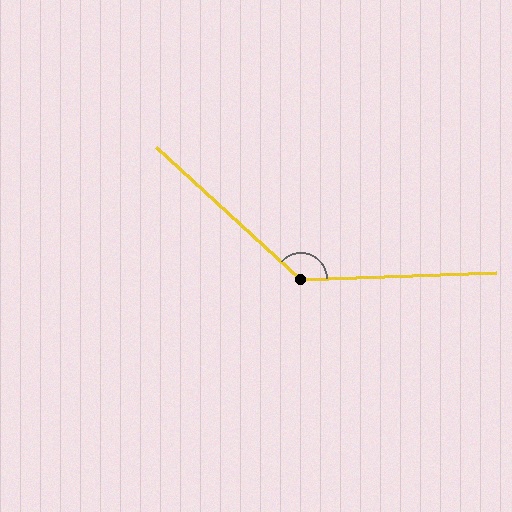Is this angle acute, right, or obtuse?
It is obtuse.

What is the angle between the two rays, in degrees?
Approximately 136 degrees.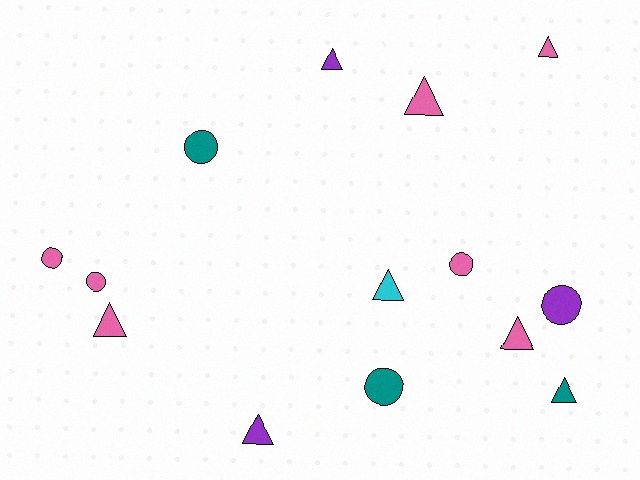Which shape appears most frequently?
Triangle, with 8 objects.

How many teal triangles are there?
There is 1 teal triangle.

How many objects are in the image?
There are 14 objects.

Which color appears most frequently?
Pink, with 7 objects.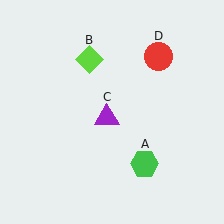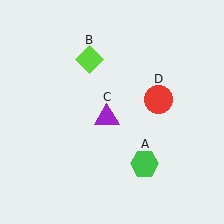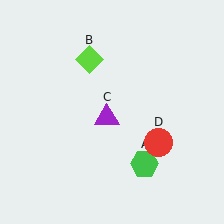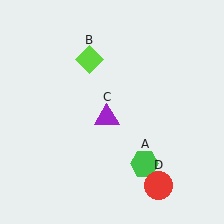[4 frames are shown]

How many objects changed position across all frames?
1 object changed position: red circle (object D).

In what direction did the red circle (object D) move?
The red circle (object D) moved down.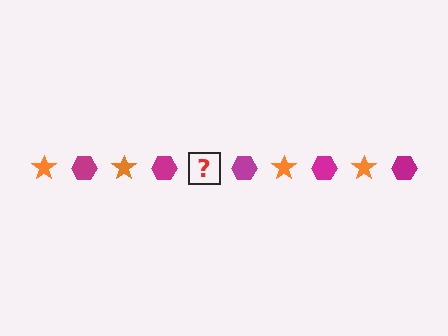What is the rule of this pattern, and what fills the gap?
The rule is that the pattern alternates between orange star and magenta hexagon. The gap should be filled with an orange star.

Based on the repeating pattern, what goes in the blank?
The blank should be an orange star.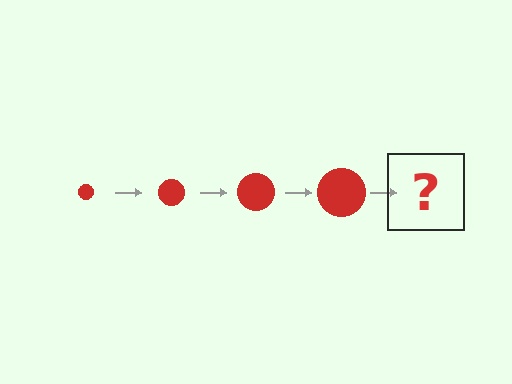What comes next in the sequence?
The next element should be a red circle, larger than the previous one.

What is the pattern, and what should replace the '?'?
The pattern is that the circle gets progressively larger each step. The '?' should be a red circle, larger than the previous one.